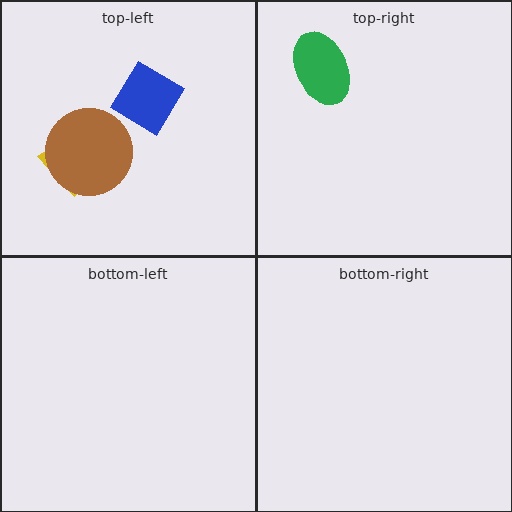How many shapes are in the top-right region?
1.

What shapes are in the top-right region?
The green ellipse.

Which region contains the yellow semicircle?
The top-left region.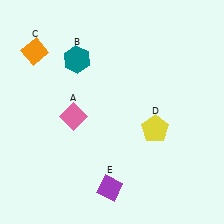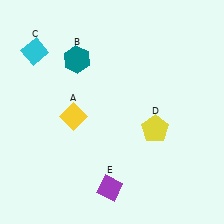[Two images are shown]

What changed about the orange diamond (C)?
In Image 1, C is orange. In Image 2, it changed to cyan.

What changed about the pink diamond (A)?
In Image 1, A is pink. In Image 2, it changed to yellow.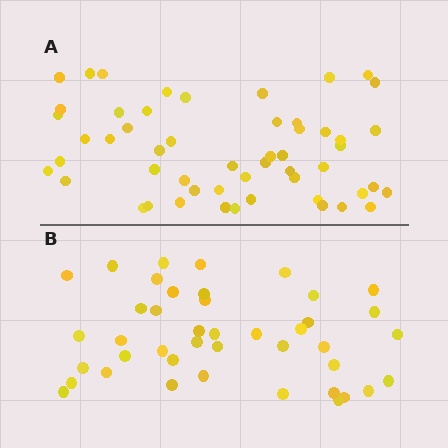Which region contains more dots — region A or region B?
Region A (the top region) has more dots.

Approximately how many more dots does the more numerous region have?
Region A has roughly 12 or so more dots than region B.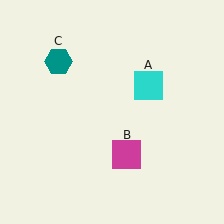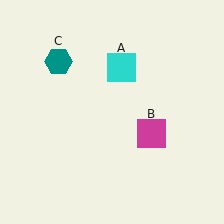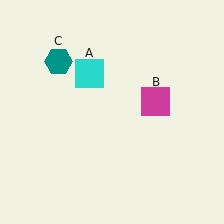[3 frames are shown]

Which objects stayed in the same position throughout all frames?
Teal hexagon (object C) remained stationary.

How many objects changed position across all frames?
2 objects changed position: cyan square (object A), magenta square (object B).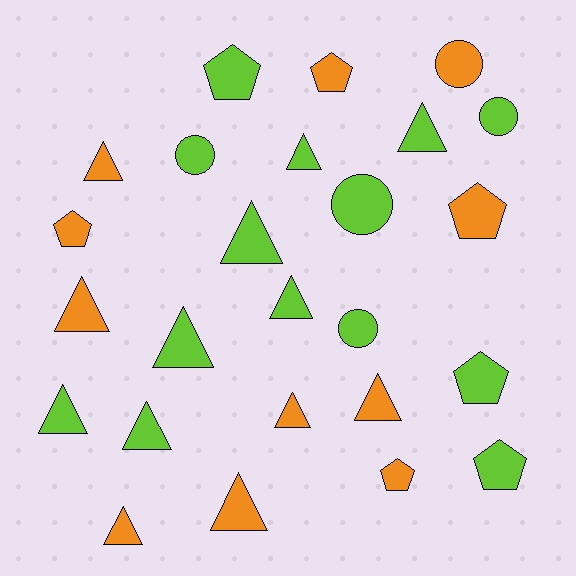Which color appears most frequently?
Lime, with 14 objects.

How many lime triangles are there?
There are 7 lime triangles.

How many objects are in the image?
There are 25 objects.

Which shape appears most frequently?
Triangle, with 13 objects.